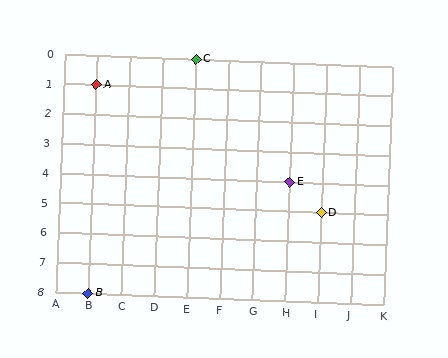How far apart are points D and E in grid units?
Points D and E are 1 column and 1 row apart (about 1.4 grid units diagonally).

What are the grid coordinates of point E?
Point E is at grid coordinates (H, 4).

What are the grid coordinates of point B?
Point B is at grid coordinates (B, 8).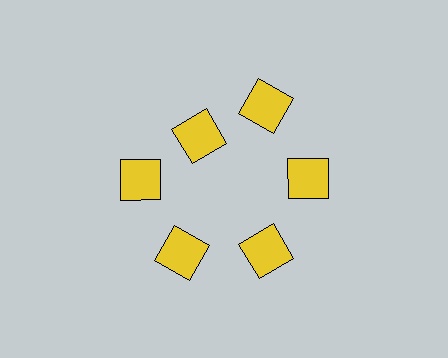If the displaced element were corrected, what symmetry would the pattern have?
It would have 6-fold rotational symmetry — the pattern would map onto itself every 60 degrees.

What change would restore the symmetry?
The symmetry would be restored by moving it outward, back onto the ring so that all 6 squares sit at equal angles and equal distance from the center.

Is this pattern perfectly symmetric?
No. The 6 yellow squares are arranged in a ring, but one element near the 11 o'clock position is pulled inward toward the center, breaking the 6-fold rotational symmetry.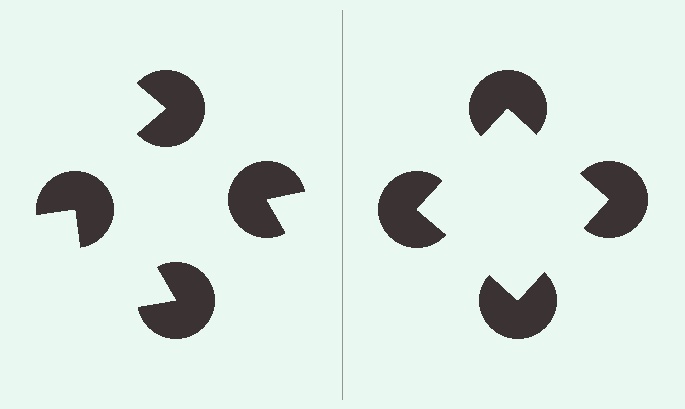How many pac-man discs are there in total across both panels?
8 — 4 on each side.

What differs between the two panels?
The pac-man discs are positioned identically on both sides; only the wedge orientations differ. On the right they align to a square; on the left they are misaligned.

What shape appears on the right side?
An illusory square.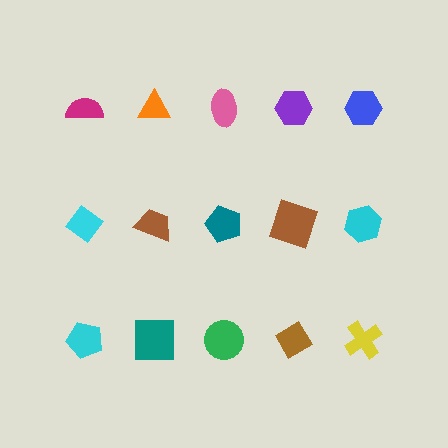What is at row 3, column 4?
A brown diamond.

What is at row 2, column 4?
A brown square.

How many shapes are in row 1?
5 shapes.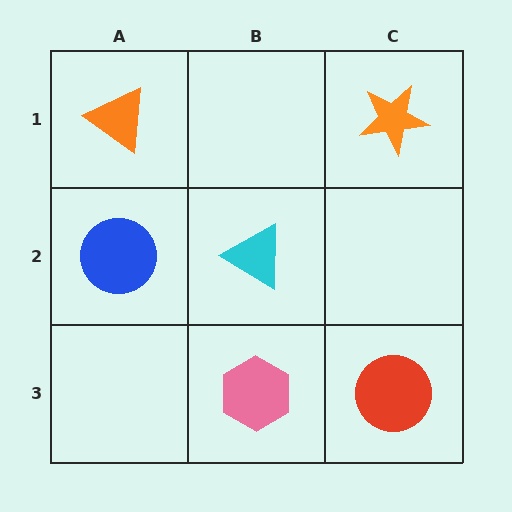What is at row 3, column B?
A pink hexagon.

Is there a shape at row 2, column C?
No, that cell is empty.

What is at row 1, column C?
An orange star.